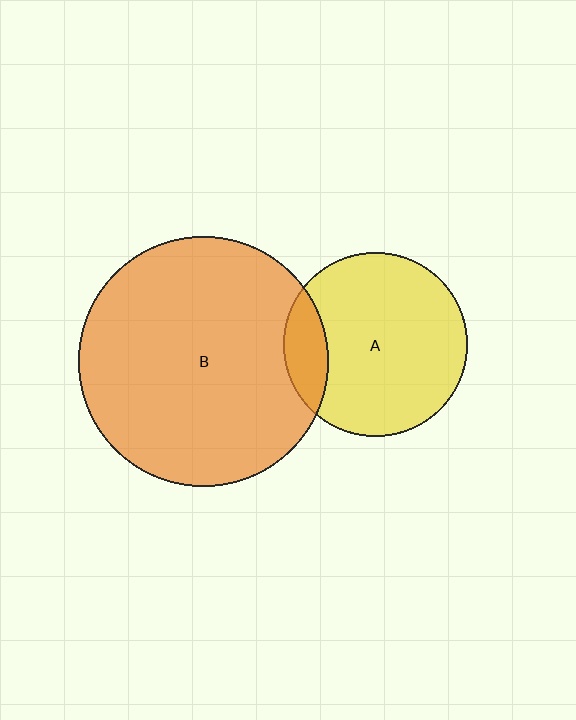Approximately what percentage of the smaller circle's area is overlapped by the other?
Approximately 15%.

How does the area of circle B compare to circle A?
Approximately 1.9 times.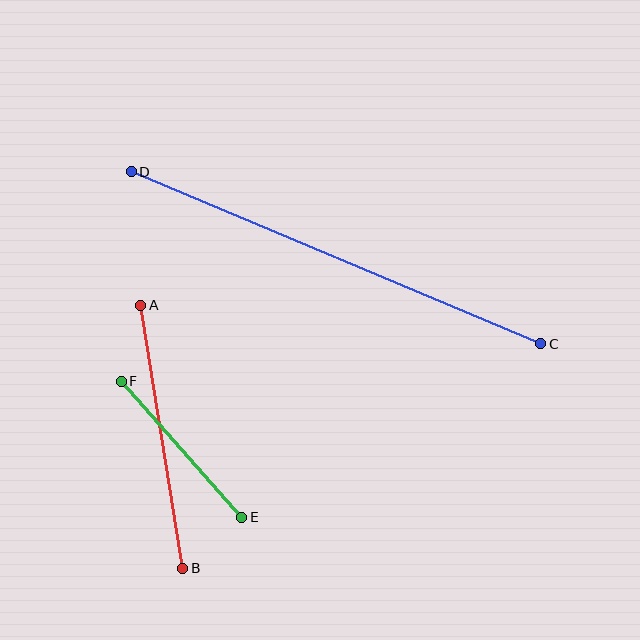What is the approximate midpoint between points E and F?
The midpoint is at approximately (181, 449) pixels.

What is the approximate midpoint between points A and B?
The midpoint is at approximately (162, 437) pixels.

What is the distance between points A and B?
The distance is approximately 266 pixels.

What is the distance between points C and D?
The distance is approximately 444 pixels.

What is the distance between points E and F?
The distance is approximately 182 pixels.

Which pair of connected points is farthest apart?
Points C and D are farthest apart.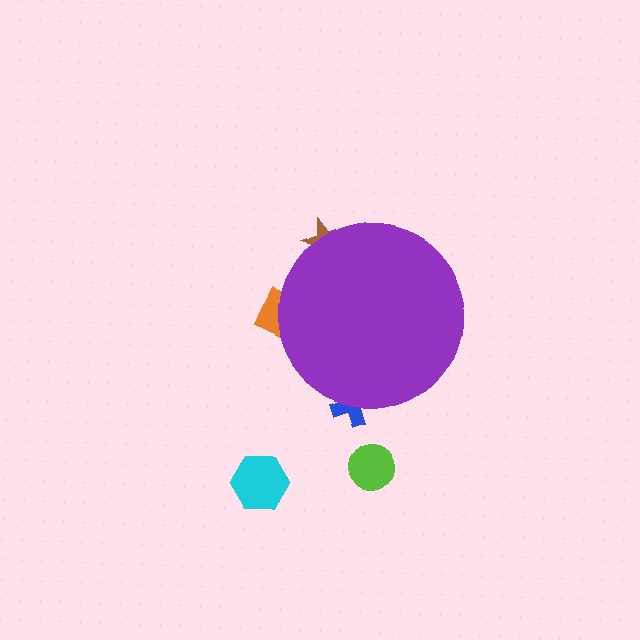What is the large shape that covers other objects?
A purple circle.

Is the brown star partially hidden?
Yes, the brown star is partially hidden behind the purple circle.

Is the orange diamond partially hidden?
Yes, the orange diamond is partially hidden behind the purple circle.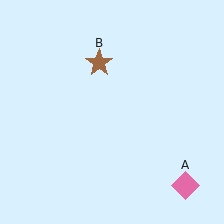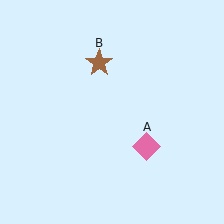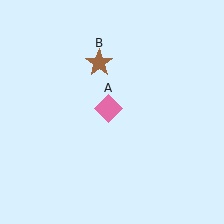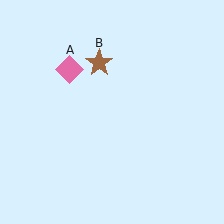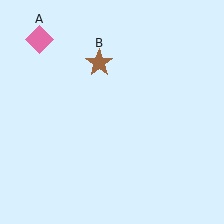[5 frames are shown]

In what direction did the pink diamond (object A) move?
The pink diamond (object A) moved up and to the left.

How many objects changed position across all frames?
1 object changed position: pink diamond (object A).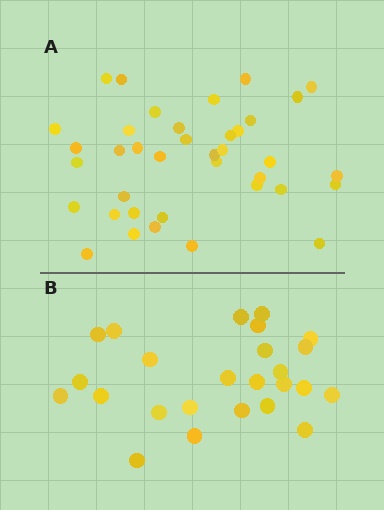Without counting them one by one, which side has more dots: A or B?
Region A (the top region) has more dots.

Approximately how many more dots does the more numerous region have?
Region A has approximately 15 more dots than region B.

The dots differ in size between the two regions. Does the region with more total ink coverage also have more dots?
No. Region B has more total ink coverage because its dots are larger, but region A actually contains more individual dots. Total area can be misleading — the number of items is what matters here.